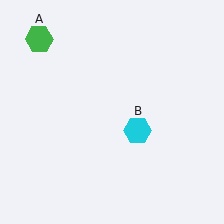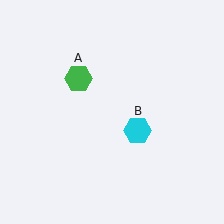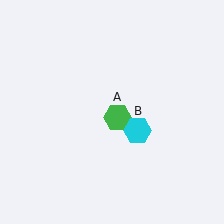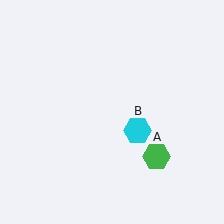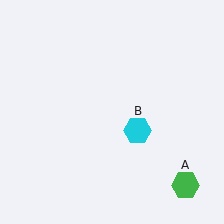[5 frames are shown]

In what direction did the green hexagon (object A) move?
The green hexagon (object A) moved down and to the right.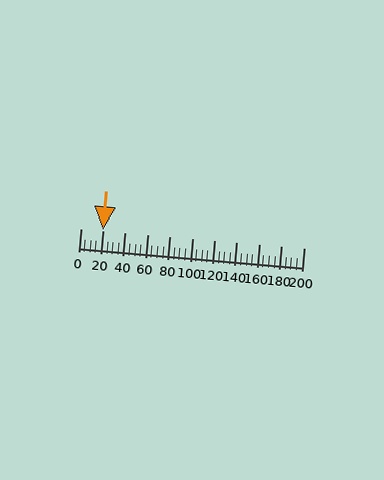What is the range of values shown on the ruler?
The ruler shows values from 0 to 200.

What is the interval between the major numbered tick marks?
The major tick marks are spaced 20 units apart.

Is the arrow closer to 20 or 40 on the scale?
The arrow is closer to 20.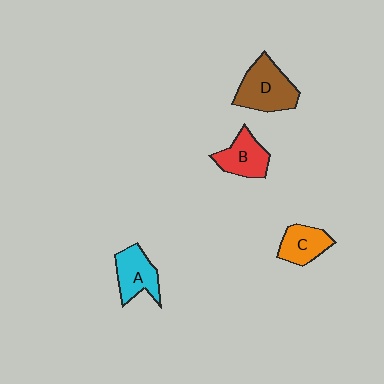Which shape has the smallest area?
Shape C (orange).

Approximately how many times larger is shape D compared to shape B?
Approximately 1.4 times.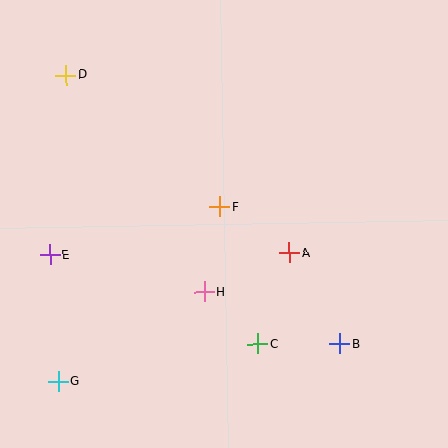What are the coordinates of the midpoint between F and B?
The midpoint between F and B is at (280, 275).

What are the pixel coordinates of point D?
Point D is at (66, 75).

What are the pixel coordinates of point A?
Point A is at (289, 252).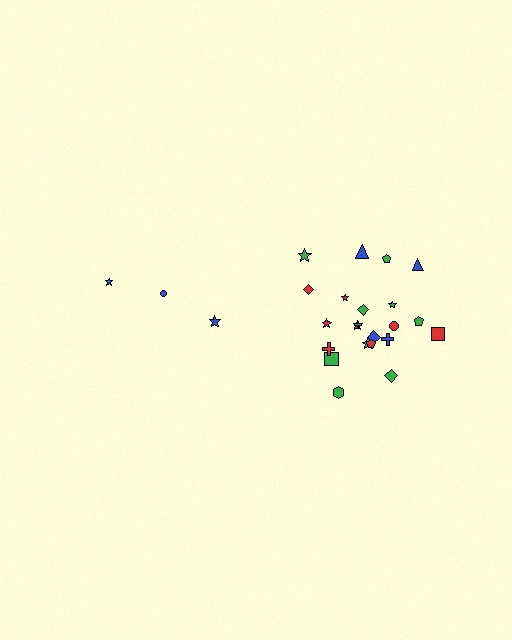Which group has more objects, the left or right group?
The right group.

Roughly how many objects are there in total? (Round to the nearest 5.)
Roughly 25 objects in total.